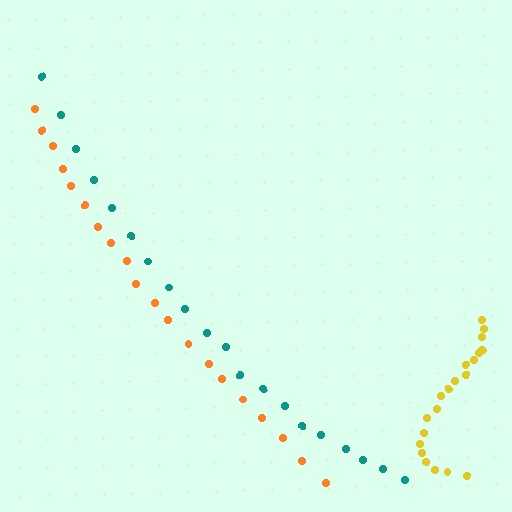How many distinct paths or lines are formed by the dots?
There are 3 distinct paths.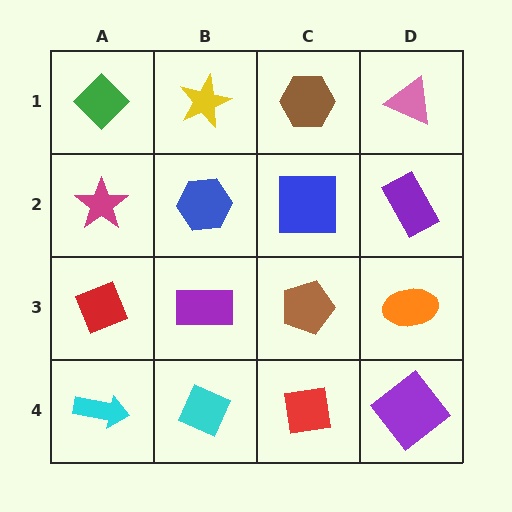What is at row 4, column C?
A red square.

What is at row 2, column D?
A purple rectangle.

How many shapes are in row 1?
4 shapes.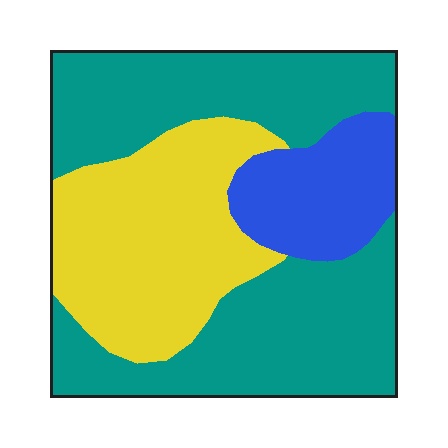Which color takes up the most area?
Teal, at roughly 55%.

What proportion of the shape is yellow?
Yellow takes up between a quarter and a half of the shape.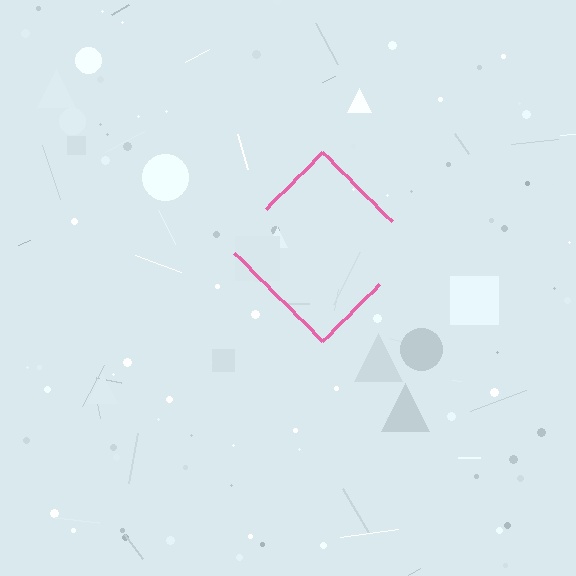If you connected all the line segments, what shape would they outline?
They would outline a diamond.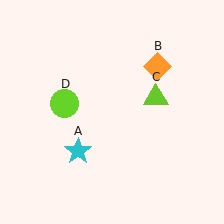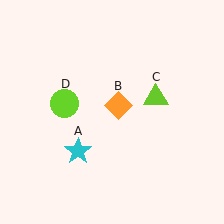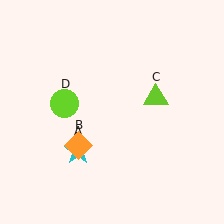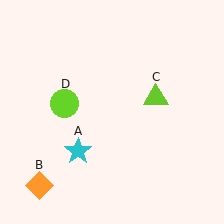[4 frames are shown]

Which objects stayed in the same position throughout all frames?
Cyan star (object A) and lime triangle (object C) and lime circle (object D) remained stationary.